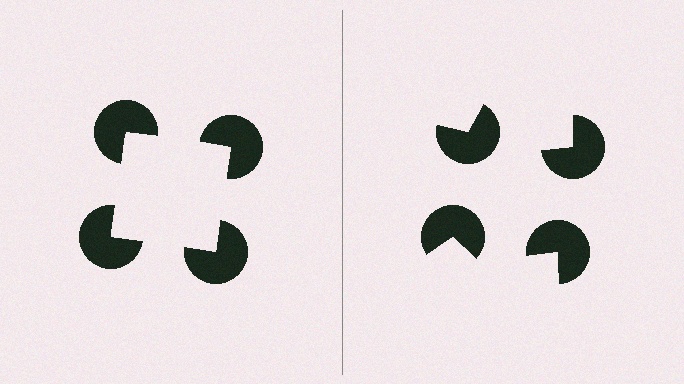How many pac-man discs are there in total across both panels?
8 — 4 on each side.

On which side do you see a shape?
An illusory square appears on the left side. On the right side the wedge cuts are rotated, so no coherent shape forms.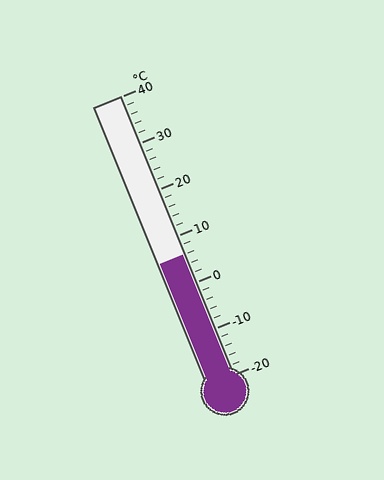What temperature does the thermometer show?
The thermometer shows approximately 6°C.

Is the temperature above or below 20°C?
The temperature is below 20°C.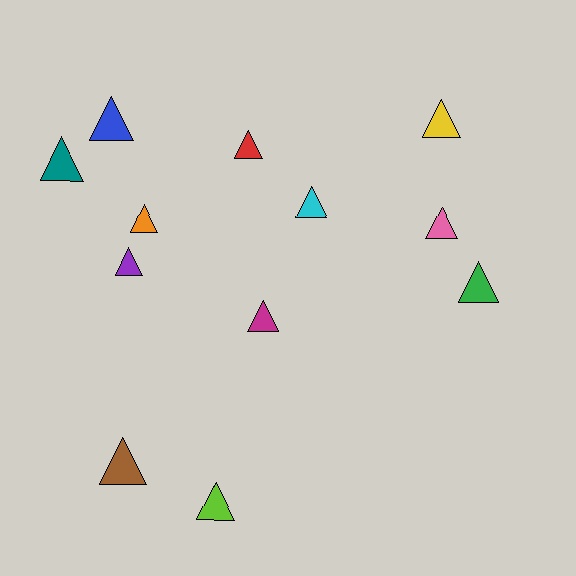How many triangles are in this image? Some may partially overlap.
There are 12 triangles.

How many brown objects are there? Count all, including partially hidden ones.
There is 1 brown object.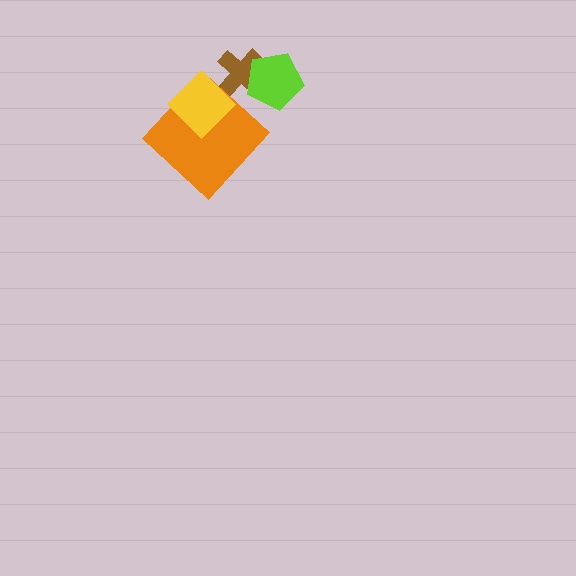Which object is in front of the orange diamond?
The yellow diamond is in front of the orange diamond.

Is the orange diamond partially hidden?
Yes, it is partially covered by another shape.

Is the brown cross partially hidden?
Yes, it is partially covered by another shape.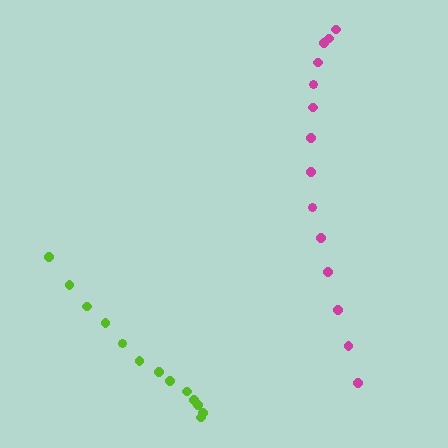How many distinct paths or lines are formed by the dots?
There are 2 distinct paths.